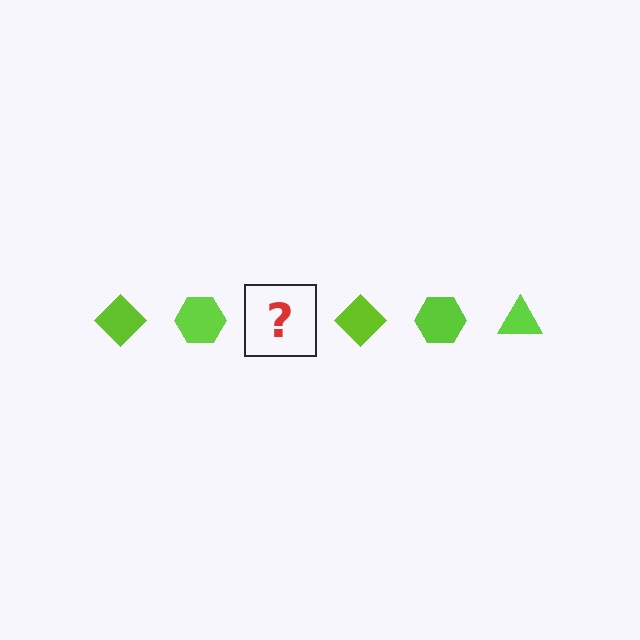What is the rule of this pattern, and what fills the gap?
The rule is that the pattern cycles through diamond, hexagon, triangle shapes in lime. The gap should be filled with a lime triangle.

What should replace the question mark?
The question mark should be replaced with a lime triangle.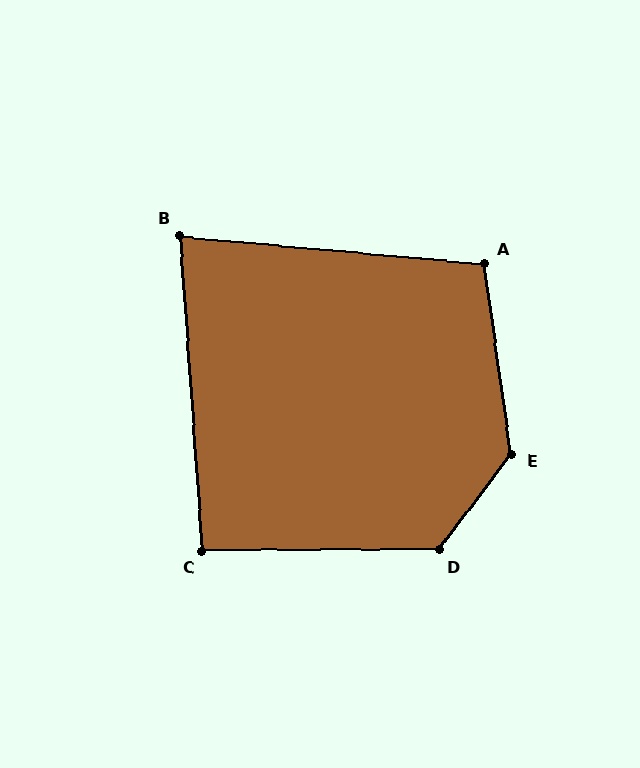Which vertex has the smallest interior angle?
B, at approximately 81 degrees.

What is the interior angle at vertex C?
Approximately 94 degrees (approximately right).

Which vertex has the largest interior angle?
E, at approximately 135 degrees.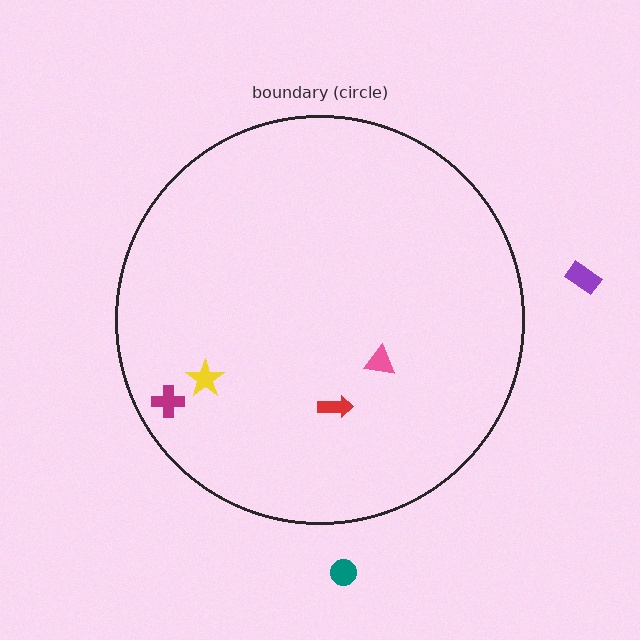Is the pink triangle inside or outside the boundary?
Inside.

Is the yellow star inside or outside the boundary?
Inside.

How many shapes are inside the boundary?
4 inside, 2 outside.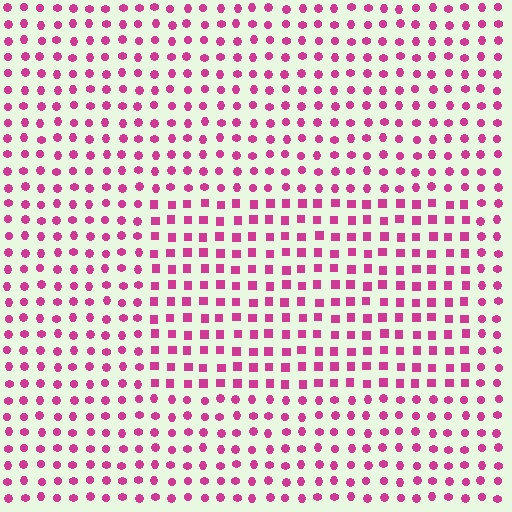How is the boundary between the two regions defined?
The boundary is defined by a change in element shape: squares inside vs. circles outside. All elements share the same color and spacing.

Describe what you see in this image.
The image is filled with small magenta elements arranged in a uniform grid. A rectangle-shaped region contains squares, while the surrounding area contains circles. The boundary is defined purely by the change in element shape.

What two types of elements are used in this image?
The image uses squares inside the rectangle region and circles outside it.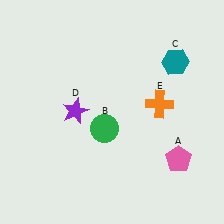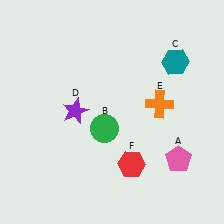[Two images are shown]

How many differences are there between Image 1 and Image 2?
There is 1 difference between the two images.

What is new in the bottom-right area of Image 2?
A red hexagon (F) was added in the bottom-right area of Image 2.